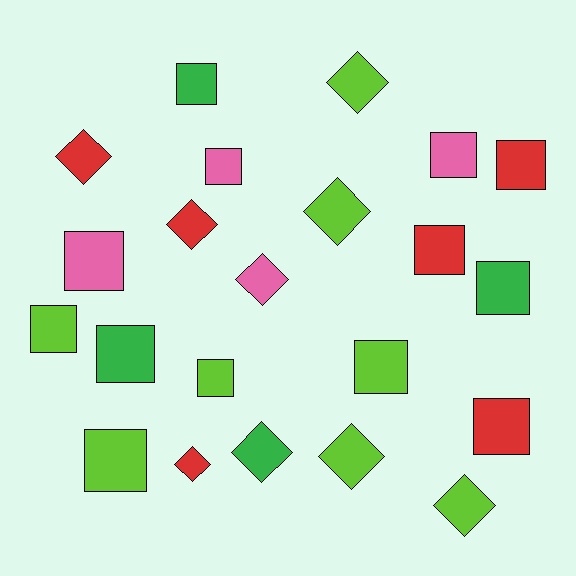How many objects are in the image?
There are 22 objects.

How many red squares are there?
There are 3 red squares.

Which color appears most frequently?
Lime, with 8 objects.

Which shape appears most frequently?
Square, with 13 objects.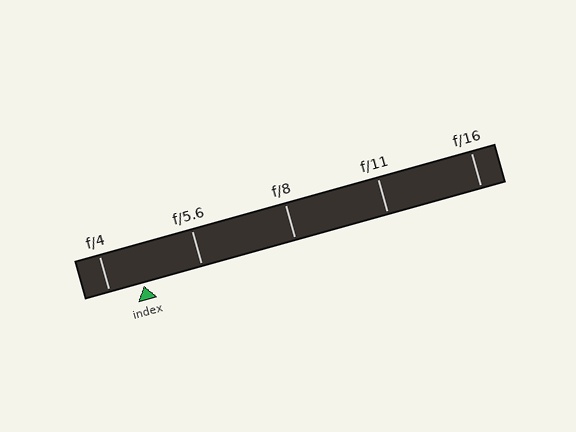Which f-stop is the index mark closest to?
The index mark is closest to f/4.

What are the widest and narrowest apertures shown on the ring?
The widest aperture shown is f/4 and the narrowest is f/16.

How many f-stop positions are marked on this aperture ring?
There are 5 f-stop positions marked.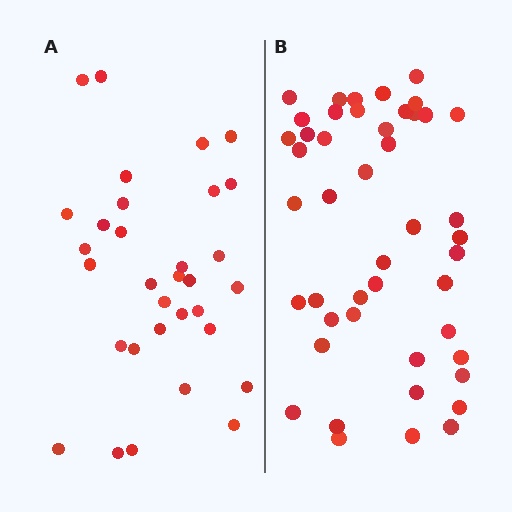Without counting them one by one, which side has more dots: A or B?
Region B (the right region) has more dots.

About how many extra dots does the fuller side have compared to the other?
Region B has approximately 15 more dots than region A.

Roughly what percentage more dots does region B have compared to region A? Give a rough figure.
About 45% more.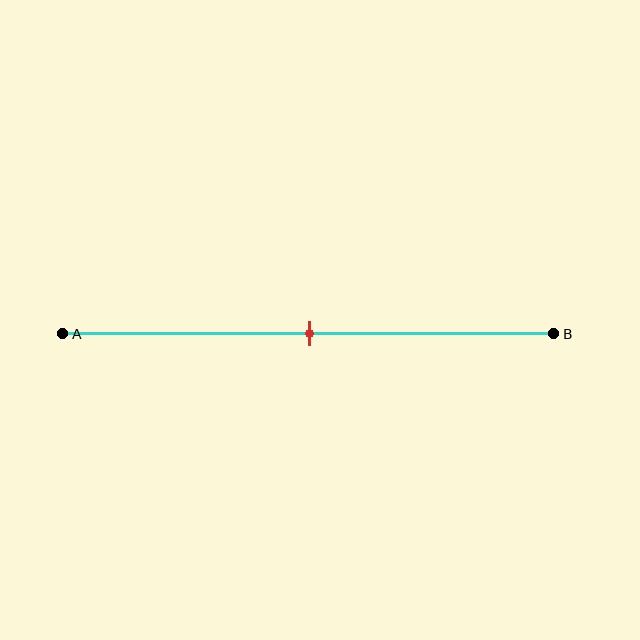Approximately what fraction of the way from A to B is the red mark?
The red mark is approximately 50% of the way from A to B.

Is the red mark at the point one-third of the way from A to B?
No, the mark is at about 50% from A, not at the 33% one-third point.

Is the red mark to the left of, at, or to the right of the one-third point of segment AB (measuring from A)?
The red mark is to the right of the one-third point of segment AB.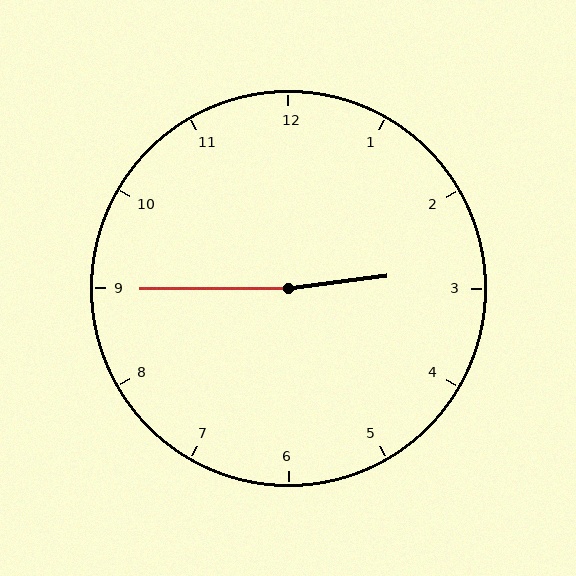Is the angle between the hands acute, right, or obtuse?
It is obtuse.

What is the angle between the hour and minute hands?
Approximately 172 degrees.